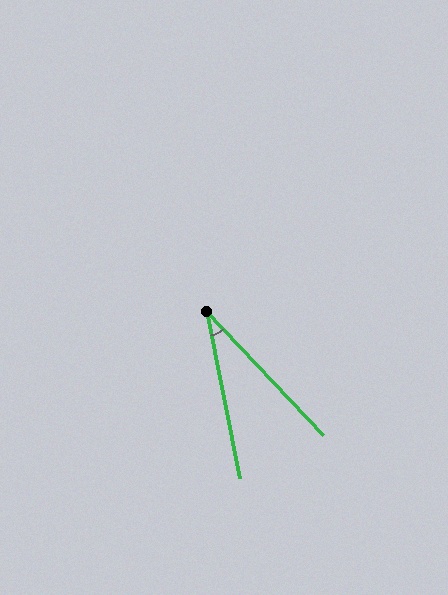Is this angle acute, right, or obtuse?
It is acute.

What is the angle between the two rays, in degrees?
Approximately 32 degrees.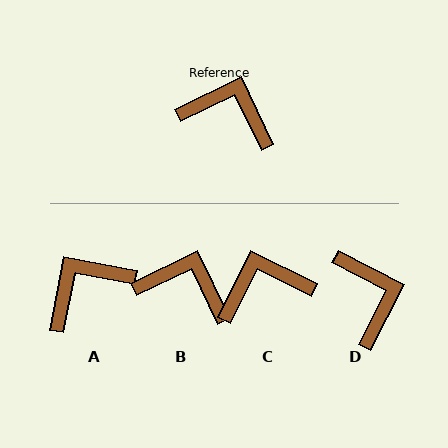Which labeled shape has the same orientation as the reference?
B.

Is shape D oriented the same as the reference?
No, it is off by about 53 degrees.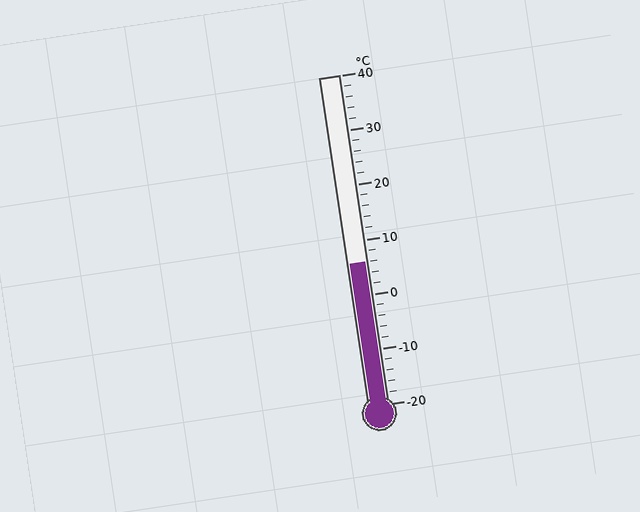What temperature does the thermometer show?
The thermometer shows approximately 6°C.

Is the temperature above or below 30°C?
The temperature is below 30°C.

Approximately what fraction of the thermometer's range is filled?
The thermometer is filled to approximately 45% of its range.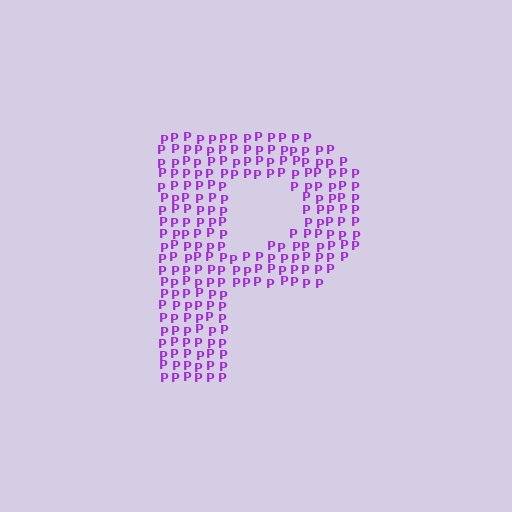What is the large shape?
The large shape is the letter P.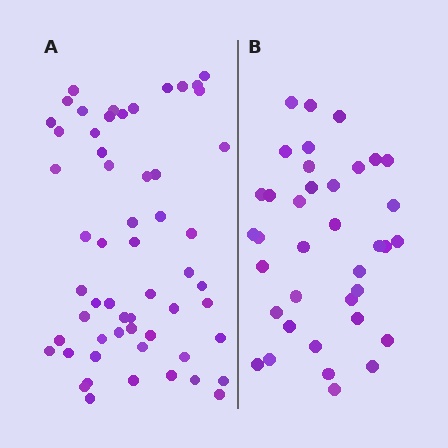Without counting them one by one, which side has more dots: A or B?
Region A (the left region) has more dots.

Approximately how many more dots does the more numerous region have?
Region A has approximately 20 more dots than region B.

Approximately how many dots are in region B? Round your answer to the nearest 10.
About 40 dots. (The exact count is 37, which rounds to 40.)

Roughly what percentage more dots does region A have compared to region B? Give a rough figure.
About 55% more.